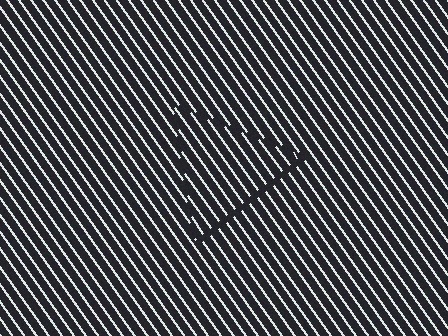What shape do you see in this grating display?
An illusory triangle. The interior of the shape contains the same grating, shifted by half a period — the contour is defined by the phase discontinuity where line-ends from the inner and outer gratings abut.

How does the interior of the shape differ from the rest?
The interior of the shape contains the same grating, shifted by half a period — the contour is defined by the phase discontinuity where line-ends from the inner and outer gratings abut.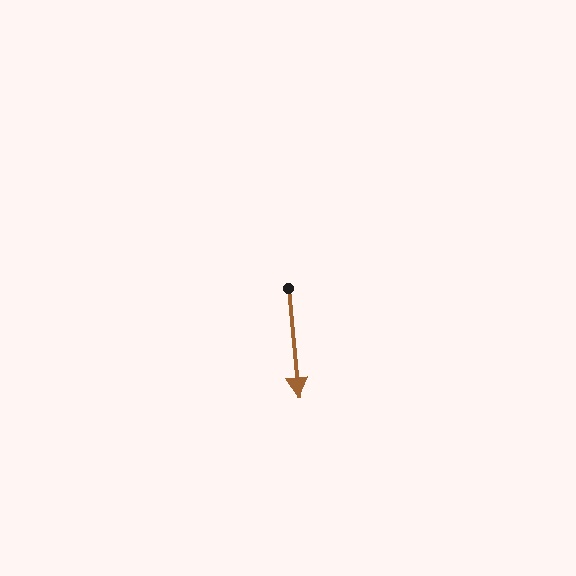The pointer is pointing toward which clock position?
Roughly 6 o'clock.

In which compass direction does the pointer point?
South.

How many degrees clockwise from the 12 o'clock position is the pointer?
Approximately 175 degrees.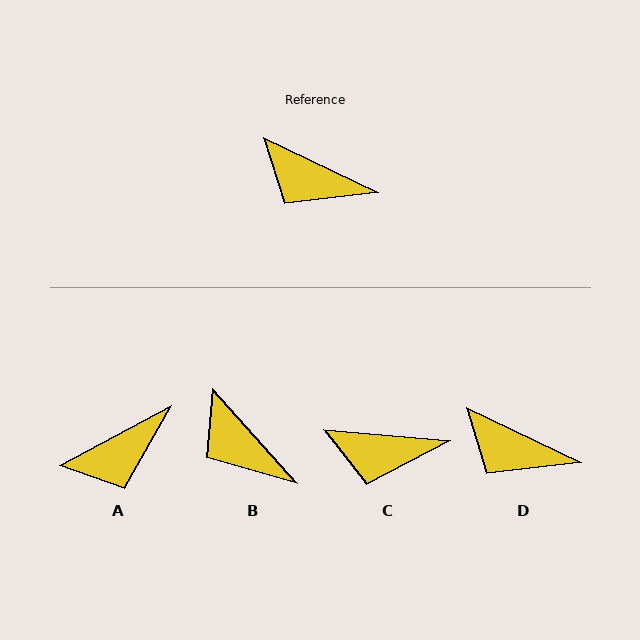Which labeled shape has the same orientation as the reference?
D.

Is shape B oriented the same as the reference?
No, it is off by about 22 degrees.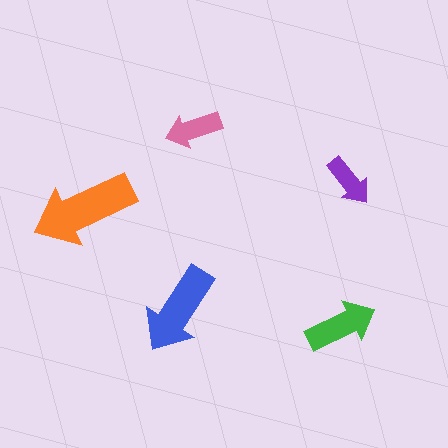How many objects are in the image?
There are 5 objects in the image.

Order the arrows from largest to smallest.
the orange one, the blue one, the green one, the pink one, the purple one.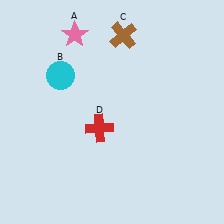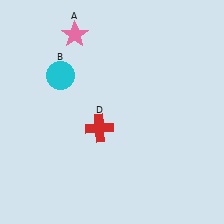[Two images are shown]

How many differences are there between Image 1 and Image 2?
There is 1 difference between the two images.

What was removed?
The brown cross (C) was removed in Image 2.